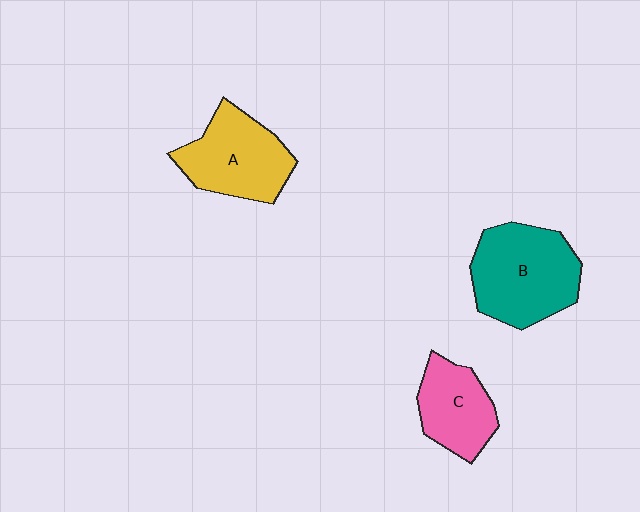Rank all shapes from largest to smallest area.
From largest to smallest: B (teal), A (yellow), C (pink).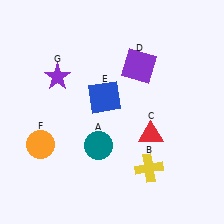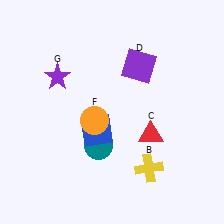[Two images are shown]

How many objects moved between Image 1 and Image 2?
2 objects moved between the two images.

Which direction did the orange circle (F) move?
The orange circle (F) moved right.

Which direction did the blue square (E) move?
The blue square (E) moved down.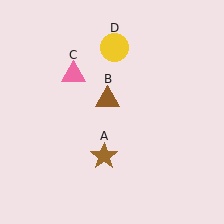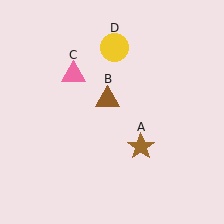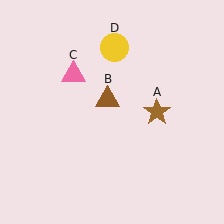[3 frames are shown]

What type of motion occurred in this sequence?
The brown star (object A) rotated counterclockwise around the center of the scene.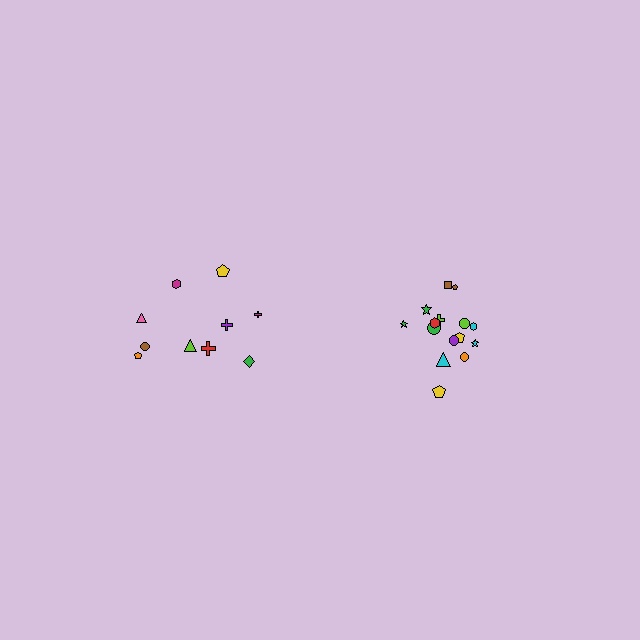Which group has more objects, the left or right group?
The right group.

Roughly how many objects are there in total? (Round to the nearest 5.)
Roughly 25 objects in total.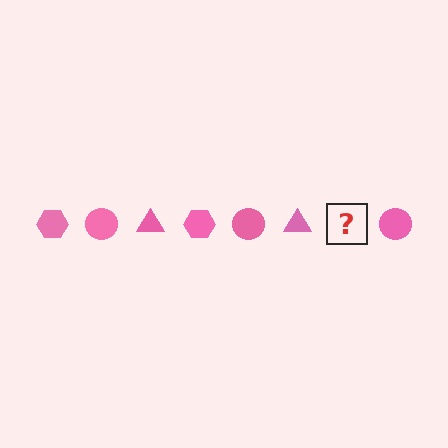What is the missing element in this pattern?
The missing element is a pink hexagon.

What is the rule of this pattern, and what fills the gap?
The rule is that the pattern cycles through hexagon, circle, triangle shapes in pink. The gap should be filled with a pink hexagon.